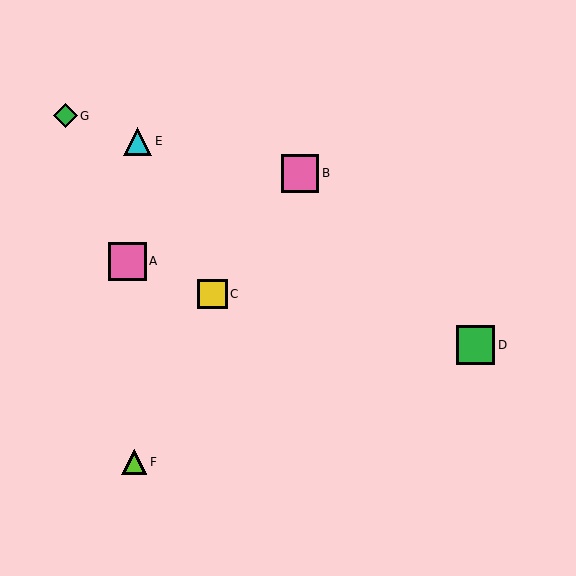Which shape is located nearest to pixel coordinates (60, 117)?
The green diamond (labeled G) at (65, 116) is nearest to that location.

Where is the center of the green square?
The center of the green square is at (476, 345).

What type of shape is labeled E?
Shape E is a cyan triangle.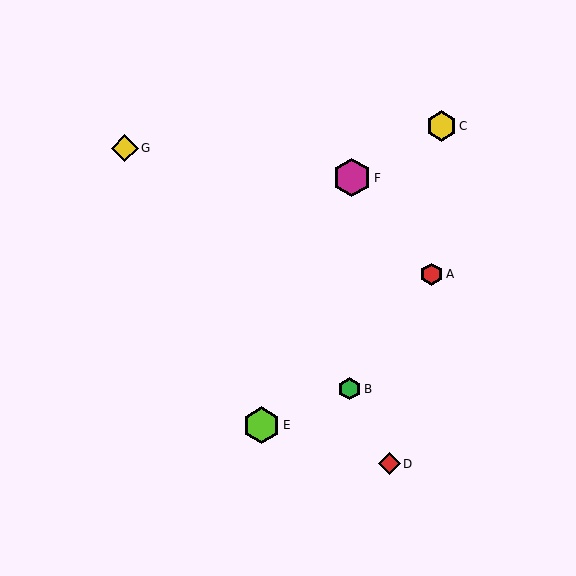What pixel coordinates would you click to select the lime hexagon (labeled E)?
Click at (262, 425) to select the lime hexagon E.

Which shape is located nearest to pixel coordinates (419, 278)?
The red hexagon (labeled A) at (432, 274) is nearest to that location.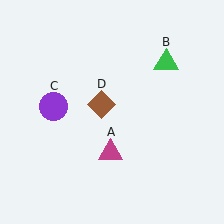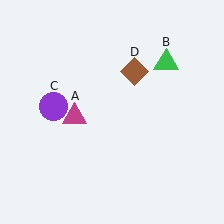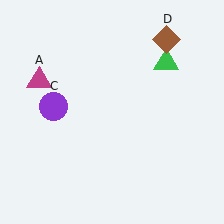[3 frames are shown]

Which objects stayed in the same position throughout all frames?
Green triangle (object B) and purple circle (object C) remained stationary.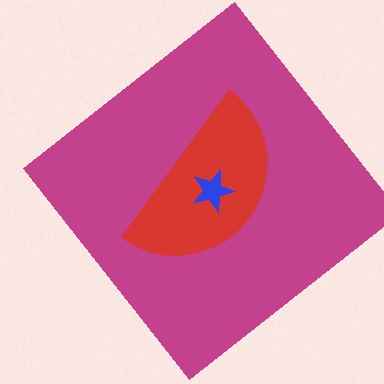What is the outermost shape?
The magenta diamond.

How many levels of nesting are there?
3.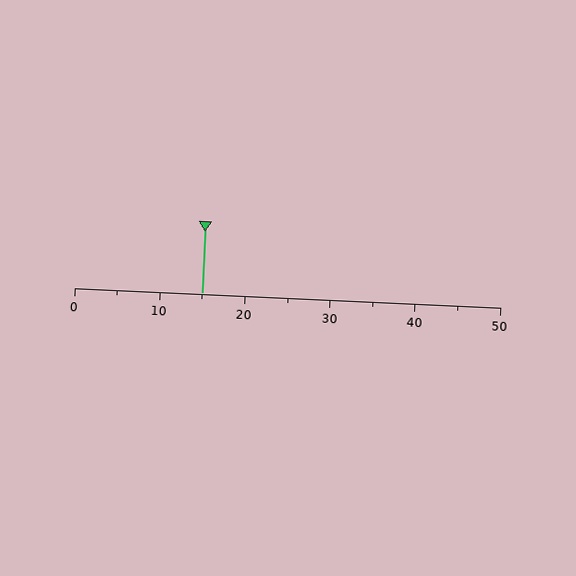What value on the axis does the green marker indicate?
The marker indicates approximately 15.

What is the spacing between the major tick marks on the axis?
The major ticks are spaced 10 apart.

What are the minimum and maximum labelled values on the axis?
The axis runs from 0 to 50.